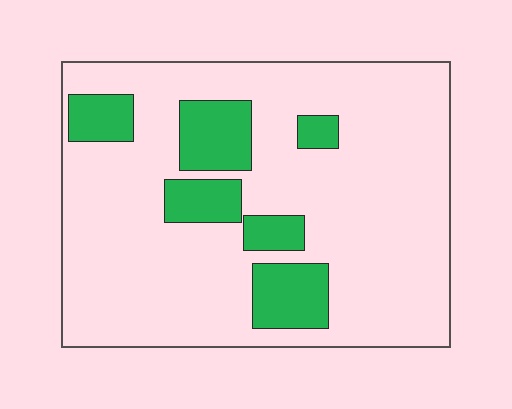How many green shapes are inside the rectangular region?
6.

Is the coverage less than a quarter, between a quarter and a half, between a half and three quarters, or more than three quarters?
Less than a quarter.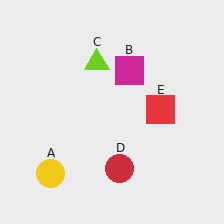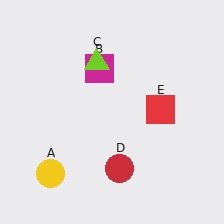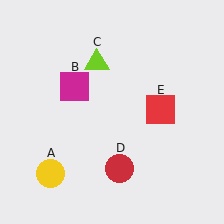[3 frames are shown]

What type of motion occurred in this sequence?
The magenta square (object B) rotated counterclockwise around the center of the scene.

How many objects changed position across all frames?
1 object changed position: magenta square (object B).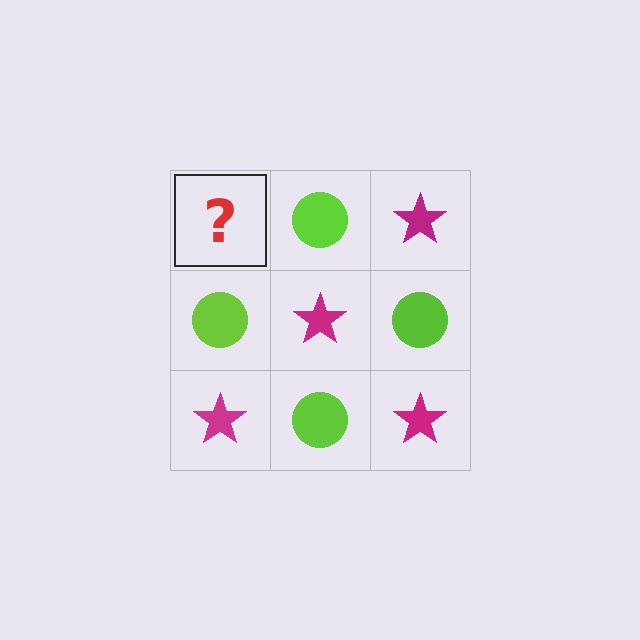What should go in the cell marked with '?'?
The missing cell should contain a magenta star.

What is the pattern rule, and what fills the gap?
The rule is that it alternates magenta star and lime circle in a checkerboard pattern. The gap should be filled with a magenta star.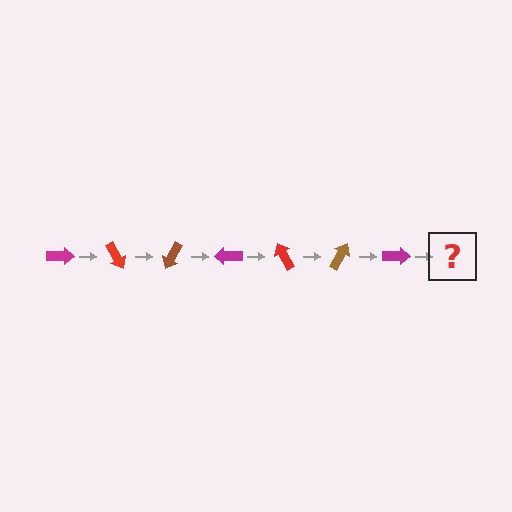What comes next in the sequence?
The next element should be a red arrow, rotated 420 degrees from the start.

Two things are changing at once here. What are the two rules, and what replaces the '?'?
The two rules are that it rotates 60 degrees each step and the color cycles through magenta, red, and brown. The '?' should be a red arrow, rotated 420 degrees from the start.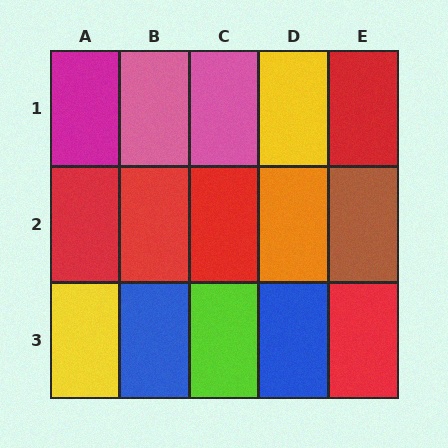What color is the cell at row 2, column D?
Orange.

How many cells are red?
5 cells are red.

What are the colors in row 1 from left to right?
Magenta, pink, pink, yellow, red.